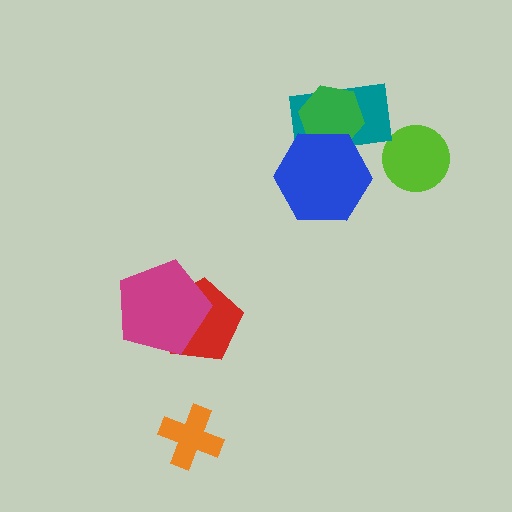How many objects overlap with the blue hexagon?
2 objects overlap with the blue hexagon.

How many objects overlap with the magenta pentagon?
1 object overlaps with the magenta pentagon.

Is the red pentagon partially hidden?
Yes, it is partially covered by another shape.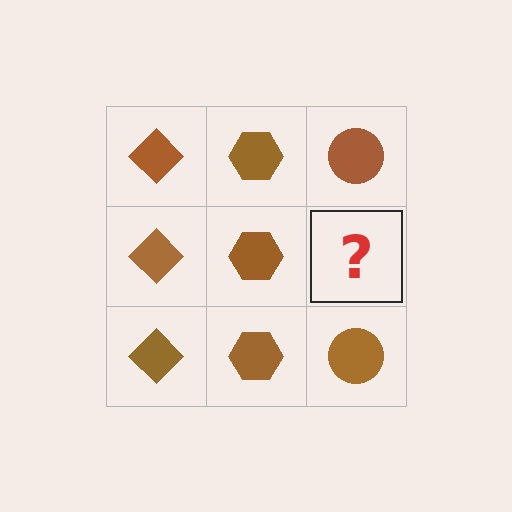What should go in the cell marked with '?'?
The missing cell should contain a brown circle.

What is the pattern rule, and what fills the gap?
The rule is that each column has a consistent shape. The gap should be filled with a brown circle.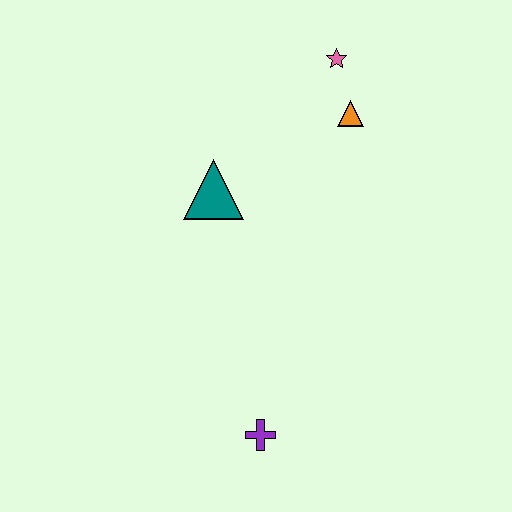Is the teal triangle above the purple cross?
Yes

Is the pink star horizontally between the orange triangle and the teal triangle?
Yes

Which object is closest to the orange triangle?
The pink star is closest to the orange triangle.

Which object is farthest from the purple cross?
The pink star is farthest from the purple cross.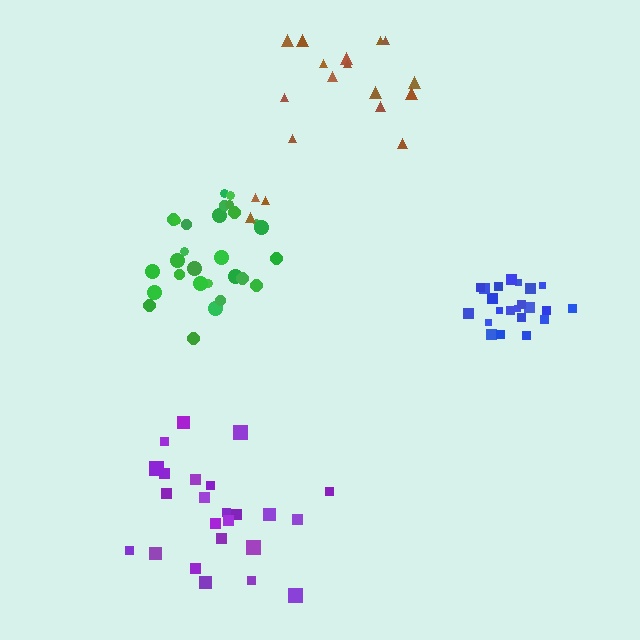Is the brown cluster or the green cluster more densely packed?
Green.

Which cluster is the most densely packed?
Blue.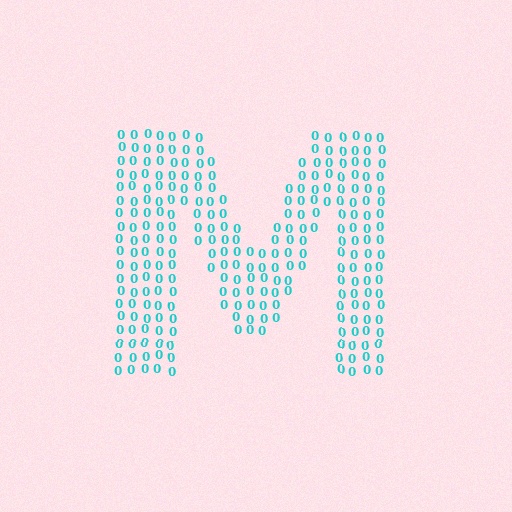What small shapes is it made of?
It is made of small digit 0's.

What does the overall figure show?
The overall figure shows the letter M.